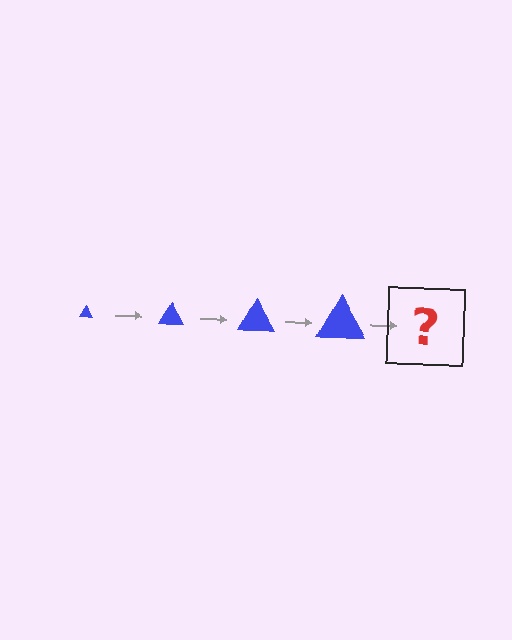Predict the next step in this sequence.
The next step is a blue triangle, larger than the previous one.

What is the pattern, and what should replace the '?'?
The pattern is that the triangle gets progressively larger each step. The '?' should be a blue triangle, larger than the previous one.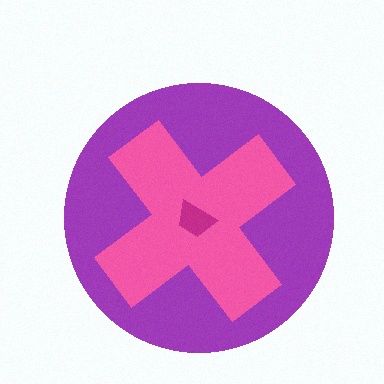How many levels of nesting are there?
3.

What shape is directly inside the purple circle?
The pink cross.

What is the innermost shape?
The magenta trapezoid.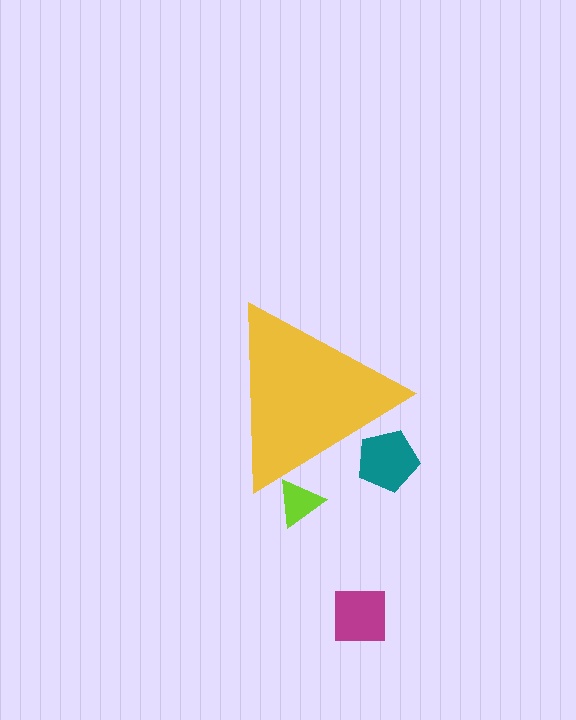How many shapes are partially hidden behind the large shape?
2 shapes are partially hidden.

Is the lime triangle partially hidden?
Yes, the lime triangle is partially hidden behind the yellow triangle.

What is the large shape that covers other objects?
A yellow triangle.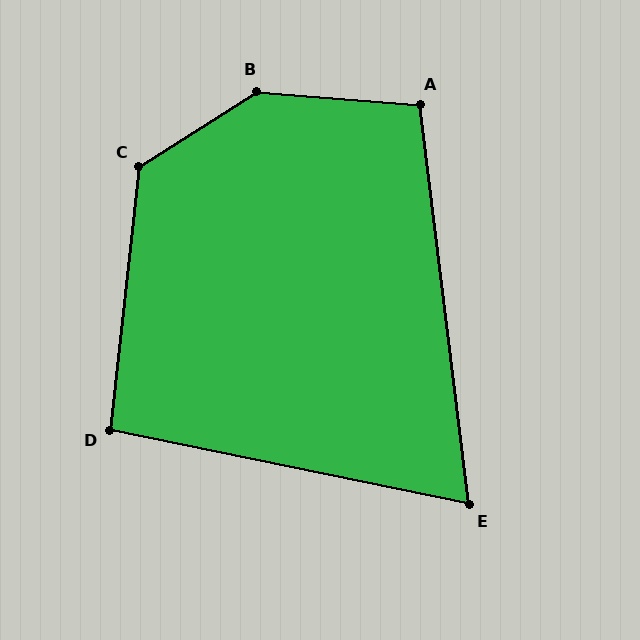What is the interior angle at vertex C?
Approximately 129 degrees (obtuse).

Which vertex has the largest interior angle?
B, at approximately 143 degrees.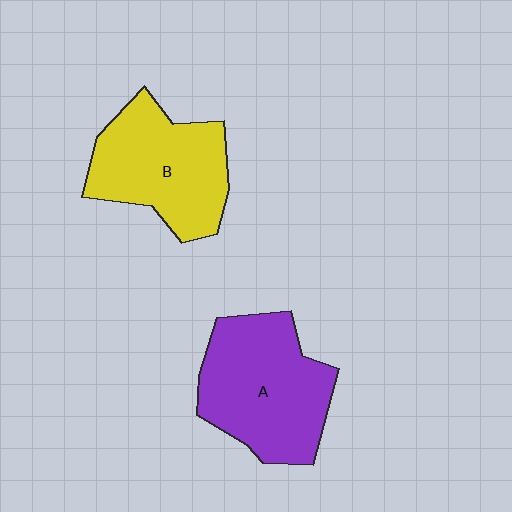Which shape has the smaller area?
Shape B (yellow).